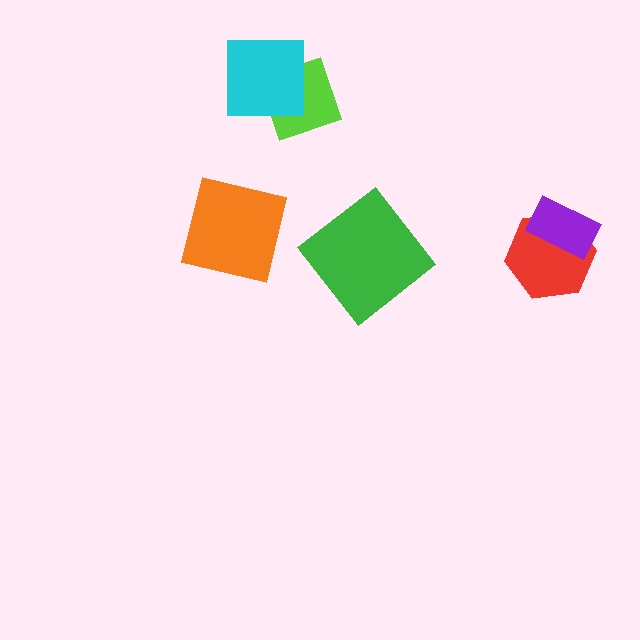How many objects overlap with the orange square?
0 objects overlap with the orange square.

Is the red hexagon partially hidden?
Yes, it is partially covered by another shape.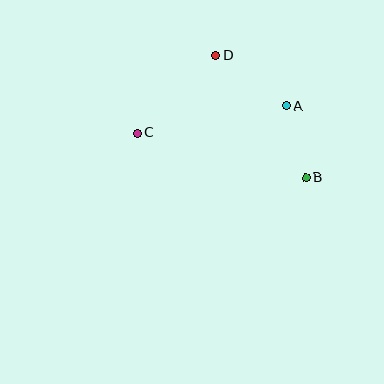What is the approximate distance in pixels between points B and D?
The distance between B and D is approximately 152 pixels.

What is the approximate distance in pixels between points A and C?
The distance between A and C is approximately 152 pixels.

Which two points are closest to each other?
Points A and B are closest to each other.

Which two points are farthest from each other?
Points B and C are farthest from each other.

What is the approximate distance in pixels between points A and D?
The distance between A and D is approximately 87 pixels.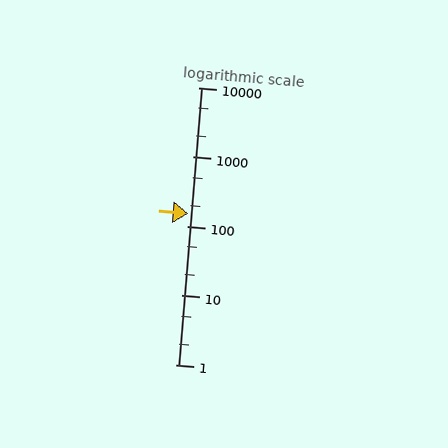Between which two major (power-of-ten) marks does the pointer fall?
The pointer is between 100 and 1000.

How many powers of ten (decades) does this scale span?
The scale spans 4 decades, from 1 to 10000.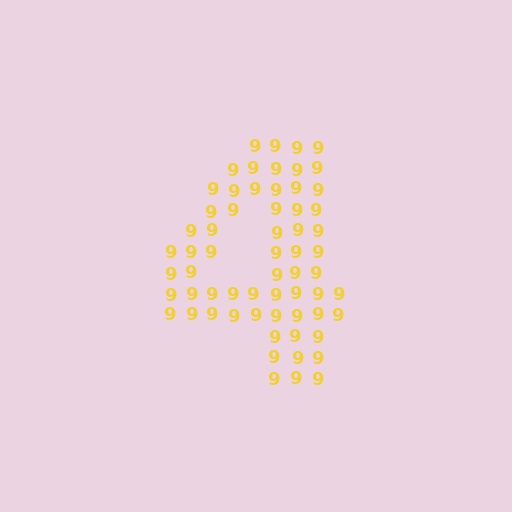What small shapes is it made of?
It is made of small digit 9's.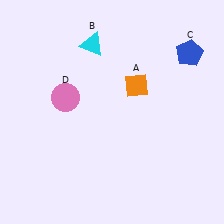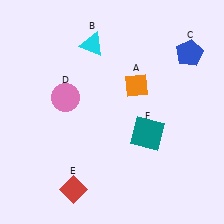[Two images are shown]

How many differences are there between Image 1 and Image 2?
There are 2 differences between the two images.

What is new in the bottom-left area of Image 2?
A red diamond (E) was added in the bottom-left area of Image 2.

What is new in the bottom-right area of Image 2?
A teal square (F) was added in the bottom-right area of Image 2.